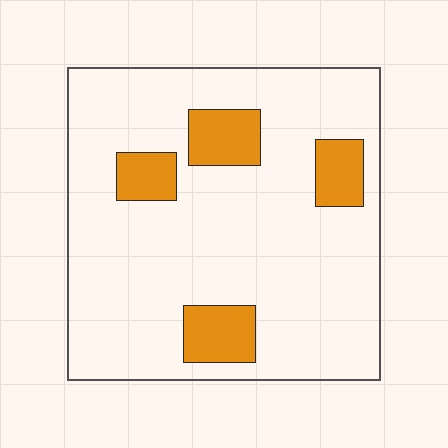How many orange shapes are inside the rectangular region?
4.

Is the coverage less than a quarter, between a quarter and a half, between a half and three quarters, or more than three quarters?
Less than a quarter.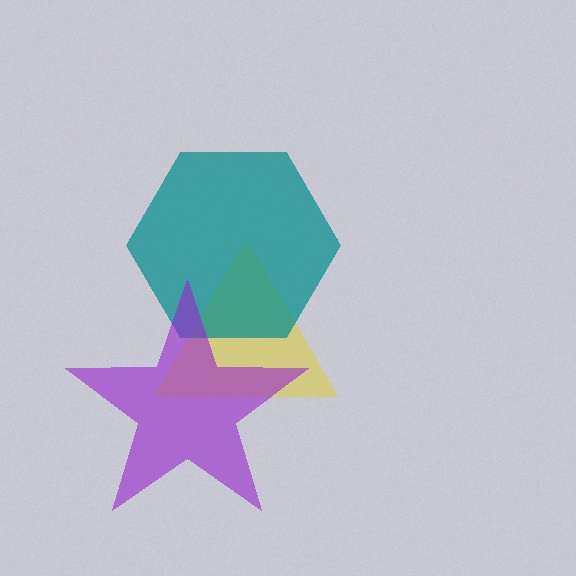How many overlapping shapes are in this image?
There are 3 overlapping shapes in the image.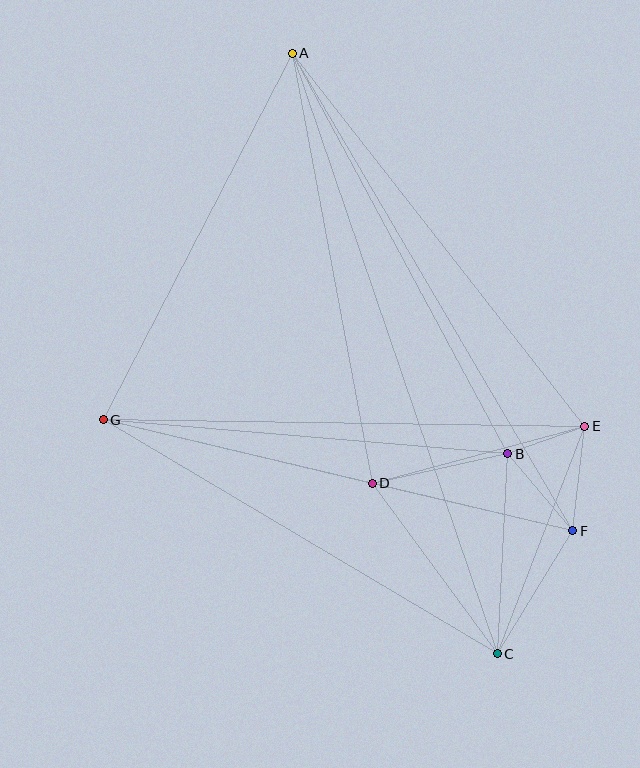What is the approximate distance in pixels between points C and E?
The distance between C and E is approximately 244 pixels.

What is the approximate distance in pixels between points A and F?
The distance between A and F is approximately 553 pixels.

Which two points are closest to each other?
Points B and E are closest to each other.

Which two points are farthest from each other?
Points A and C are farthest from each other.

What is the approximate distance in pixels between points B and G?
The distance between B and G is approximately 406 pixels.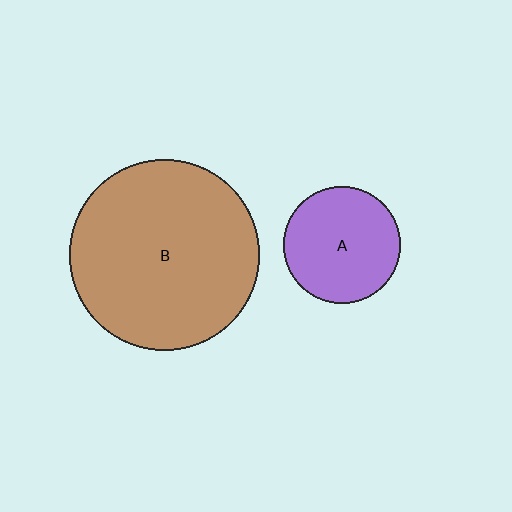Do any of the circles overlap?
No, none of the circles overlap.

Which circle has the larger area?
Circle B (brown).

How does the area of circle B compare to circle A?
Approximately 2.6 times.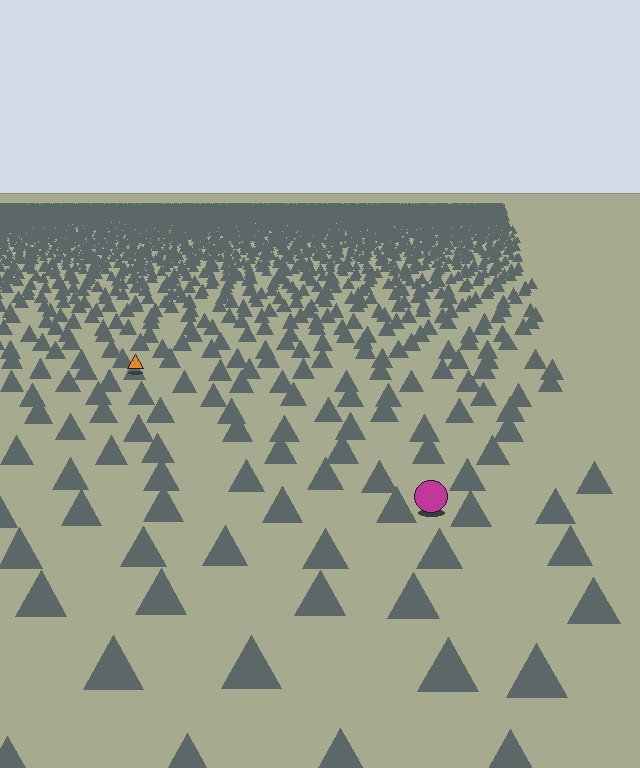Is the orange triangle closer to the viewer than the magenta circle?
No. The magenta circle is closer — you can tell from the texture gradient: the ground texture is coarser near it.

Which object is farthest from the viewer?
The orange triangle is farthest from the viewer. It appears smaller and the ground texture around it is denser.